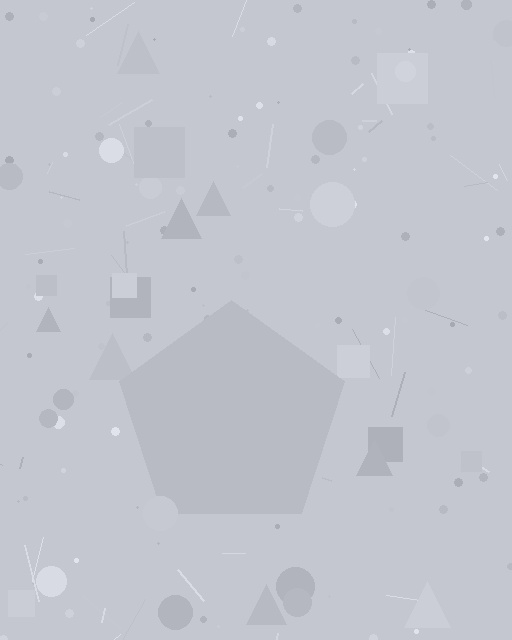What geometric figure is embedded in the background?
A pentagon is embedded in the background.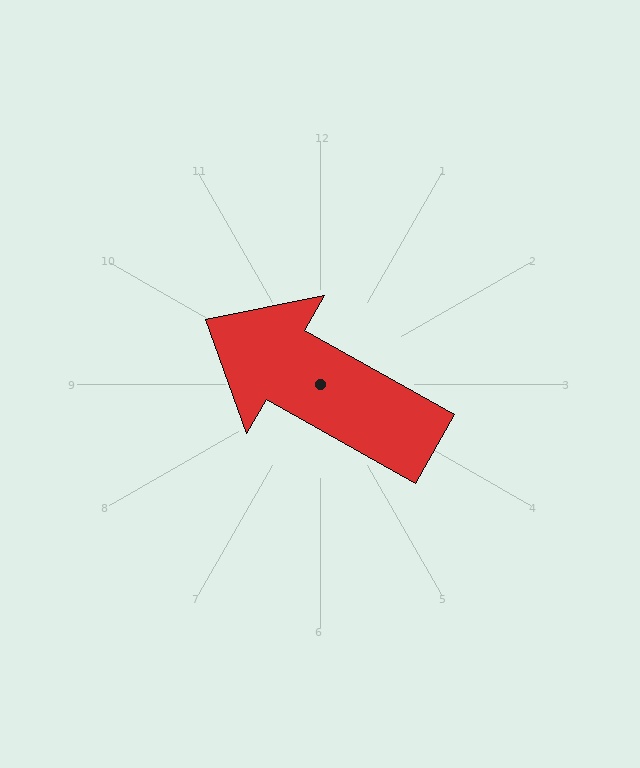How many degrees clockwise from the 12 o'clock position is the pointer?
Approximately 299 degrees.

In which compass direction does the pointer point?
Northwest.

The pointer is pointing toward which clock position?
Roughly 10 o'clock.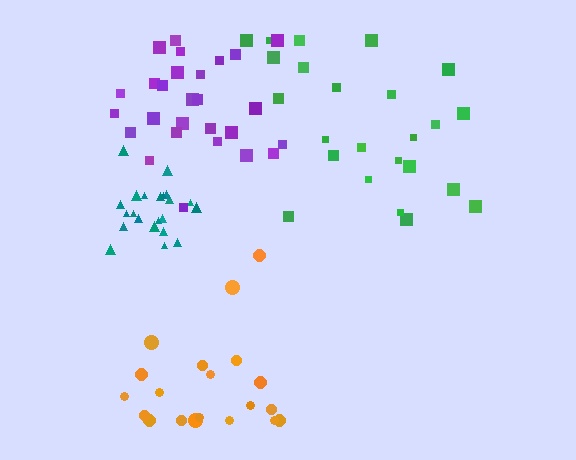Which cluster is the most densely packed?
Teal.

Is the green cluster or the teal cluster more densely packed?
Teal.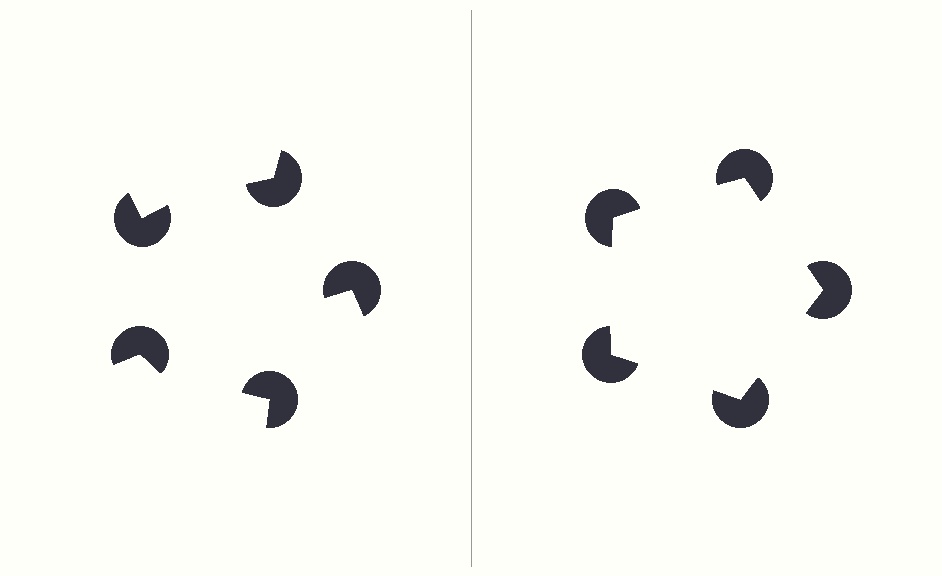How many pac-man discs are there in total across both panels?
10 — 5 on each side.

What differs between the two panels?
The pac-man discs are positioned identically on both sides; only the wedge orientations differ. On the right they align to a pentagon; on the left they are misaligned.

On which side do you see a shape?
An illusory pentagon appears on the right side. On the left side the wedge cuts are rotated, so no coherent shape forms.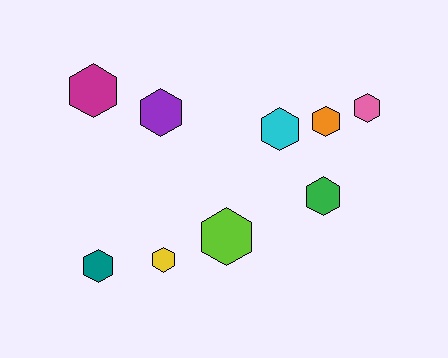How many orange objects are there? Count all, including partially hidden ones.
There is 1 orange object.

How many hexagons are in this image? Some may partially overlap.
There are 9 hexagons.